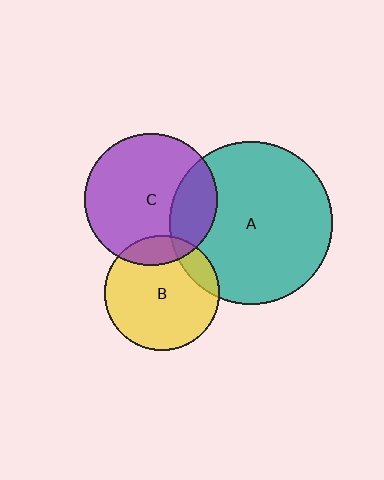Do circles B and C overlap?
Yes.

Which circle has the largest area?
Circle A (teal).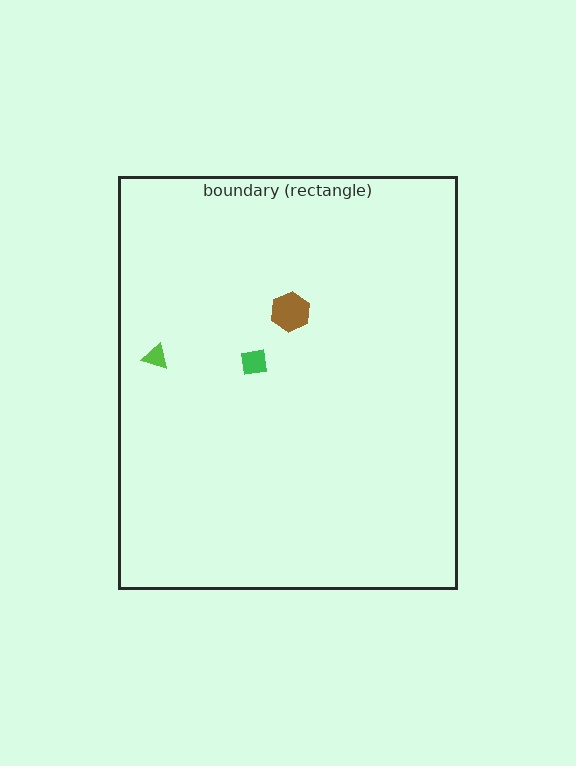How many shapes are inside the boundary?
3 inside, 0 outside.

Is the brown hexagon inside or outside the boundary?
Inside.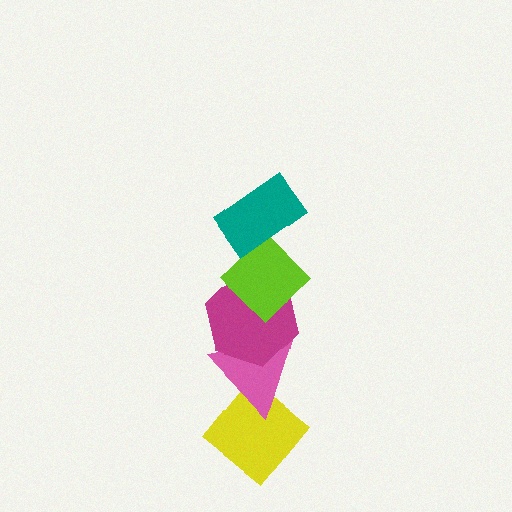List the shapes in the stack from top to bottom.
From top to bottom: the teal rectangle, the lime diamond, the magenta hexagon, the pink triangle, the yellow diamond.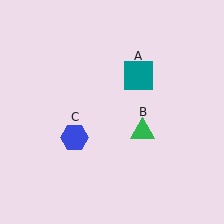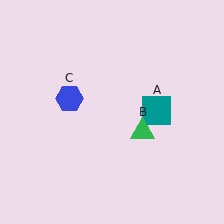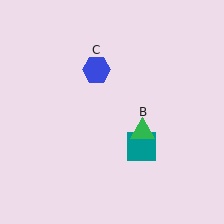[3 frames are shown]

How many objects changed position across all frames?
2 objects changed position: teal square (object A), blue hexagon (object C).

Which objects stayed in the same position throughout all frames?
Green triangle (object B) remained stationary.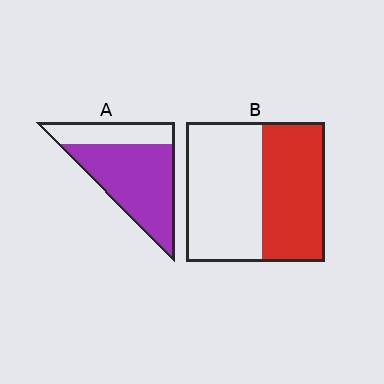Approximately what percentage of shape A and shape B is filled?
A is approximately 70% and B is approximately 45%.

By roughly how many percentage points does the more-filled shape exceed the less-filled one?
By roughly 25 percentage points (A over B).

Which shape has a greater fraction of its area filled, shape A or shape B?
Shape A.